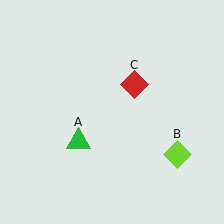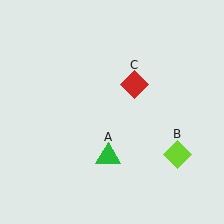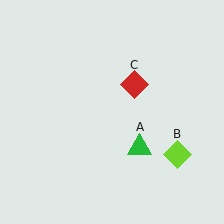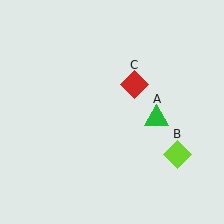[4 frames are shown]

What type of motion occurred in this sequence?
The green triangle (object A) rotated counterclockwise around the center of the scene.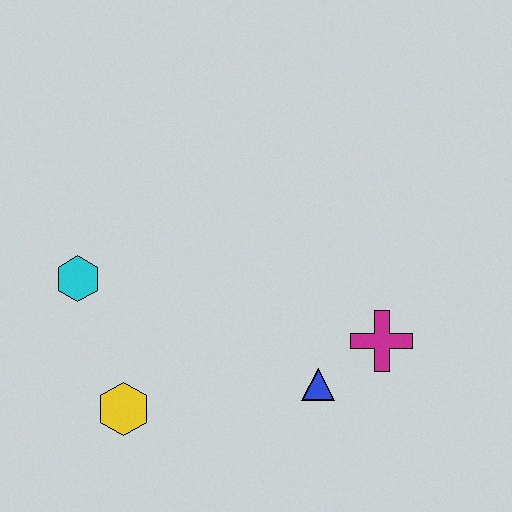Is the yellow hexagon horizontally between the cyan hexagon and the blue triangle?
Yes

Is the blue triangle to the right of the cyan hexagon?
Yes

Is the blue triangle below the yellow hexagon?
No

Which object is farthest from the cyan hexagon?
The magenta cross is farthest from the cyan hexagon.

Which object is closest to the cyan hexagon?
The yellow hexagon is closest to the cyan hexagon.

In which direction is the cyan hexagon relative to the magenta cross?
The cyan hexagon is to the left of the magenta cross.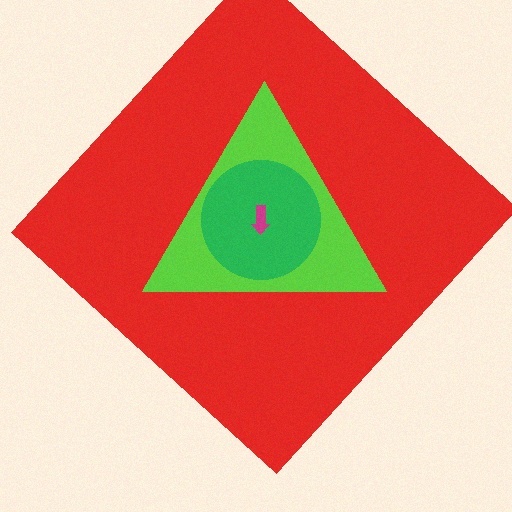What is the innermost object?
The magenta arrow.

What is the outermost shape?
The red diamond.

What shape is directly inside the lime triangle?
The green circle.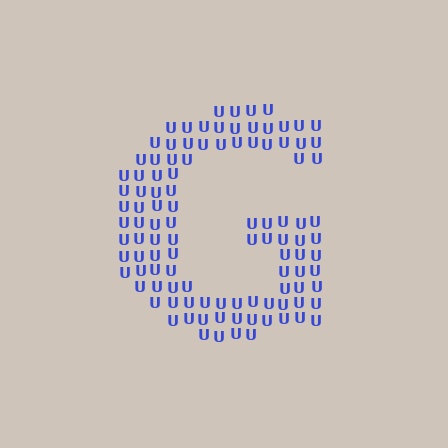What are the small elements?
The small elements are letter U's.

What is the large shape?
The large shape is the letter G.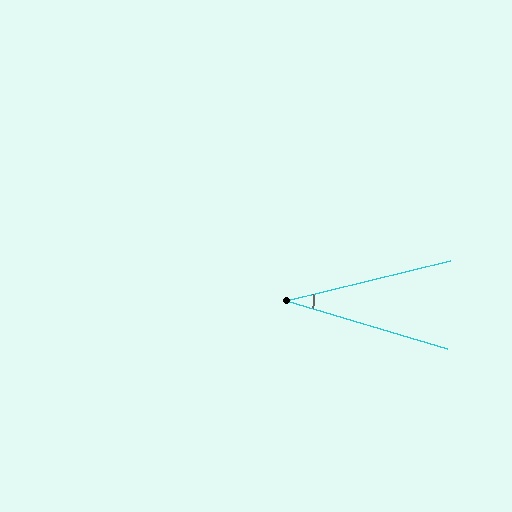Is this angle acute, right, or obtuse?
It is acute.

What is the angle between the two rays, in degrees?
Approximately 30 degrees.